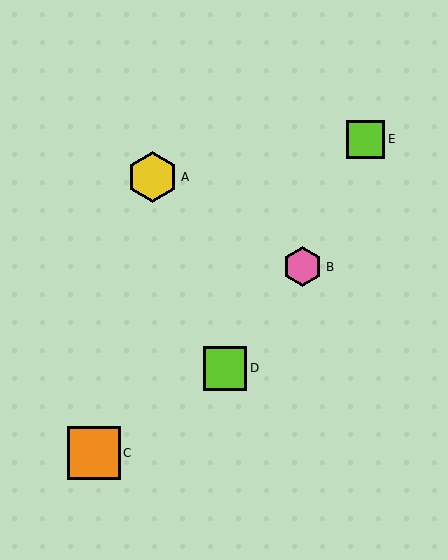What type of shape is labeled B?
Shape B is a pink hexagon.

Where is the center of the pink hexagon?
The center of the pink hexagon is at (303, 267).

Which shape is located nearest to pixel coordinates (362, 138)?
The lime square (labeled E) at (366, 139) is nearest to that location.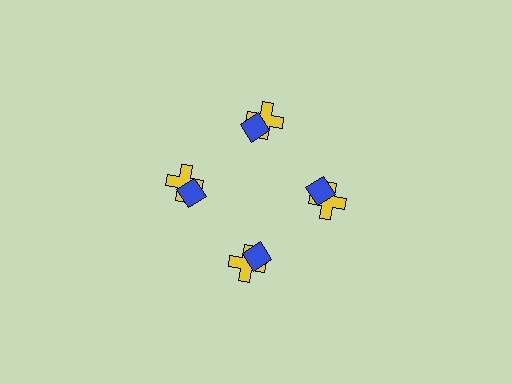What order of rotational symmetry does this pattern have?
This pattern has 4-fold rotational symmetry.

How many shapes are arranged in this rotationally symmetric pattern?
There are 8 shapes, arranged in 4 groups of 2.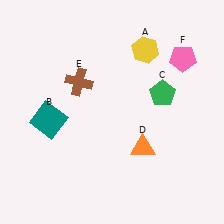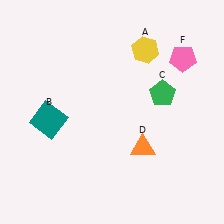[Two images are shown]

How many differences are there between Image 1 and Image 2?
There is 1 difference between the two images.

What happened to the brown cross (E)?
The brown cross (E) was removed in Image 2. It was in the top-left area of Image 1.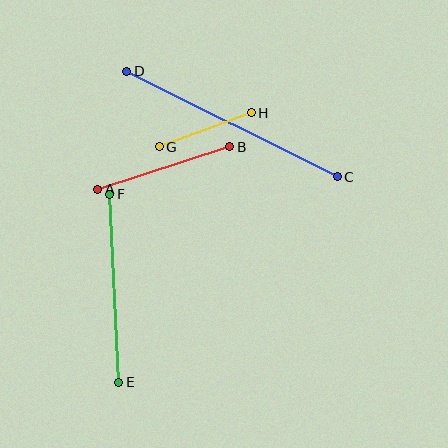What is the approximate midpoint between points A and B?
The midpoint is at approximately (164, 168) pixels.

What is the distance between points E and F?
The distance is approximately 188 pixels.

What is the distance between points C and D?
The distance is approximately 235 pixels.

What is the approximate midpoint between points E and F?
The midpoint is at approximately (114, 288) pixels.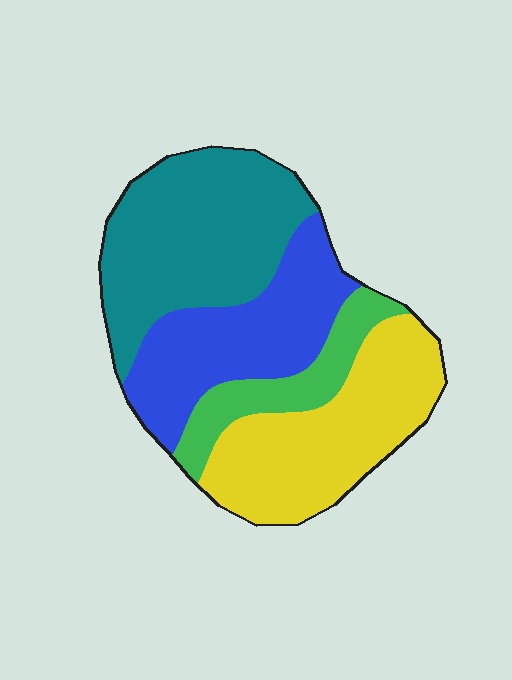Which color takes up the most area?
Teal, at roughly 35%.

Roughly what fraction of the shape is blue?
Blue covers around 25% of the shape.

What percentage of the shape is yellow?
Yellow covers 29% of the shape.